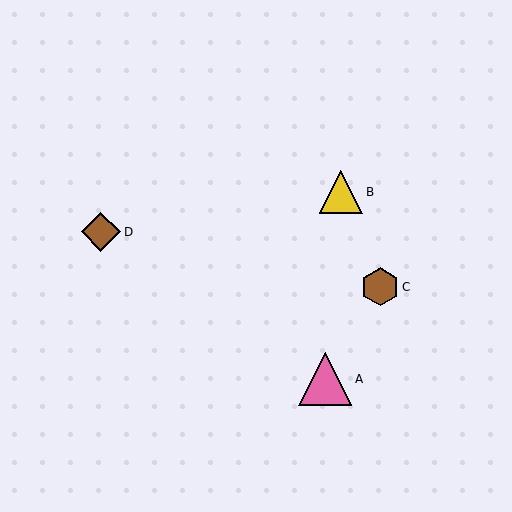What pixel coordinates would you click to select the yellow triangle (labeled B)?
Click at (341, 192) to select the yellow triangle B.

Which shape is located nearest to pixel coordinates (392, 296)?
The brown hexagon (labeled C) at (380, 287) is nearest to that location.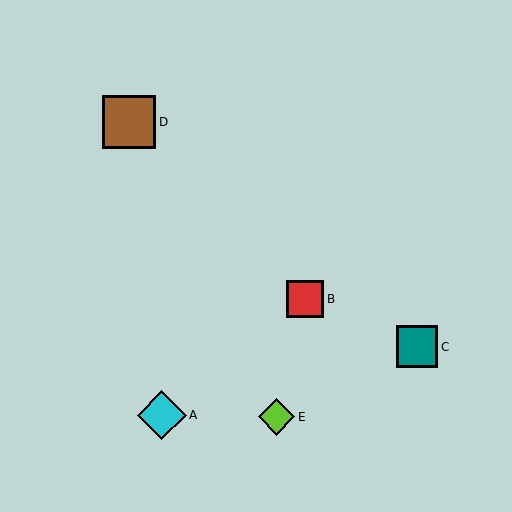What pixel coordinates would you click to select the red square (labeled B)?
Click at (305, 299) to select the red square B.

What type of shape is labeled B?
Shape B is a red square.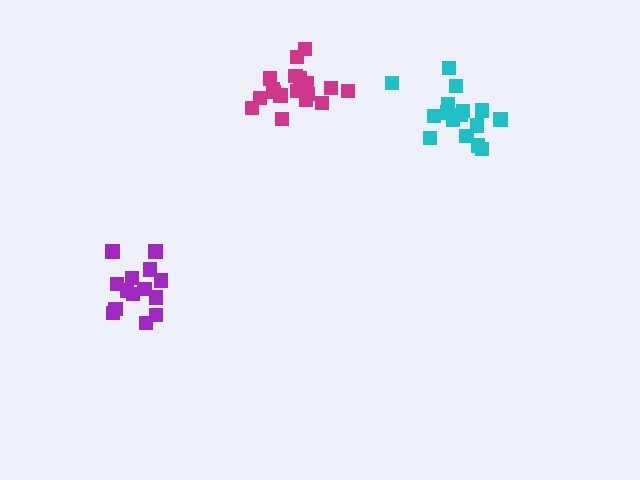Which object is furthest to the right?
The cyan cluster is rightmost.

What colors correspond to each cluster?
The clusters are colored: magenta, purple, cyan.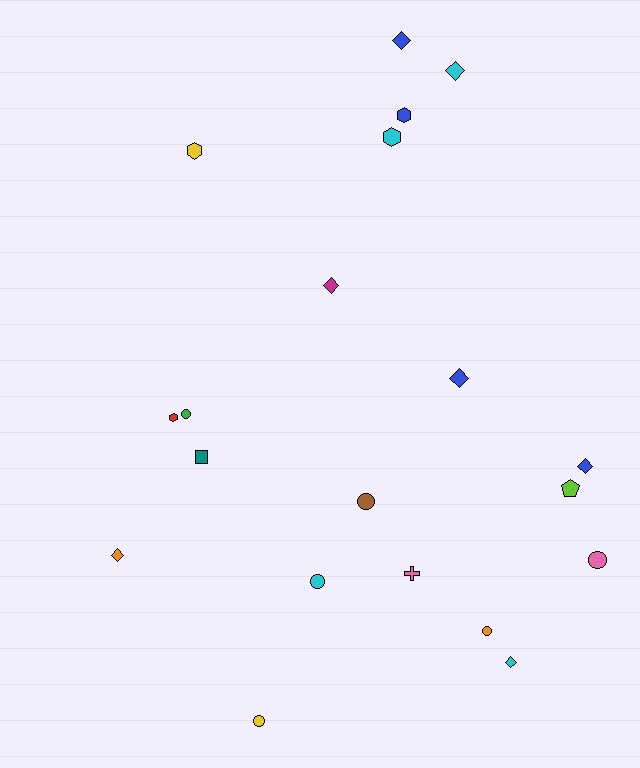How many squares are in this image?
There is 1 square.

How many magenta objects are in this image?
There is 1 magenta object.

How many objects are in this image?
There are 20 objects.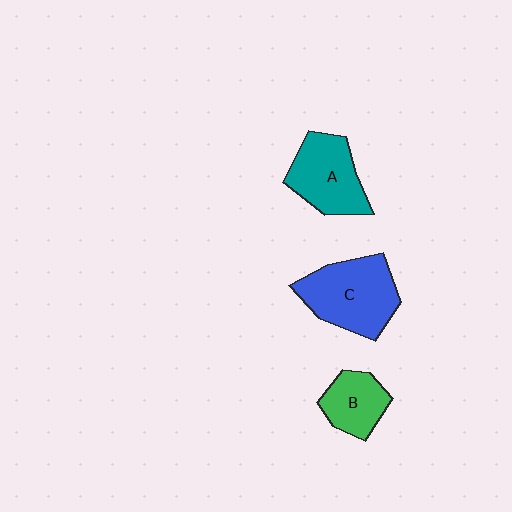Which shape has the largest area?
Shape C (blue).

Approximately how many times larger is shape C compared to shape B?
Approximately 1.8 times.